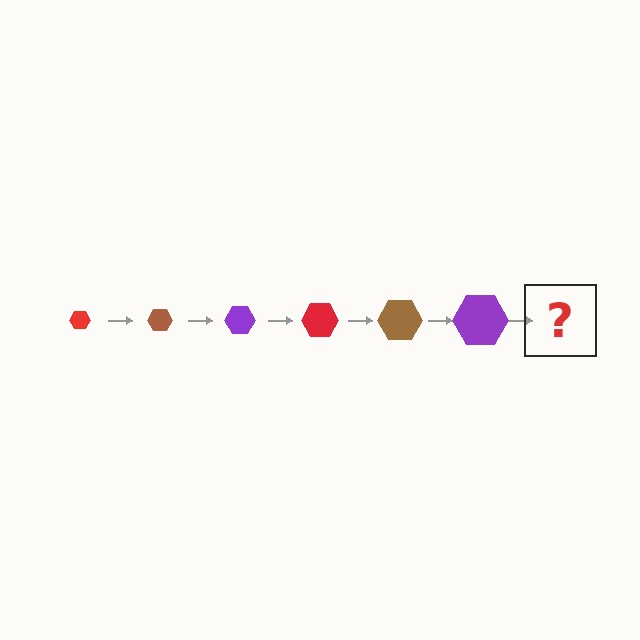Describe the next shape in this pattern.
It should be a red hexagon, larger than the previous one.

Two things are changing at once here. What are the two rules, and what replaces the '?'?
The two rules are that the hexagon grows larger each step and the color cycles through red, brown, and purple. The '?' should be a red hexagon, larger than the previous one.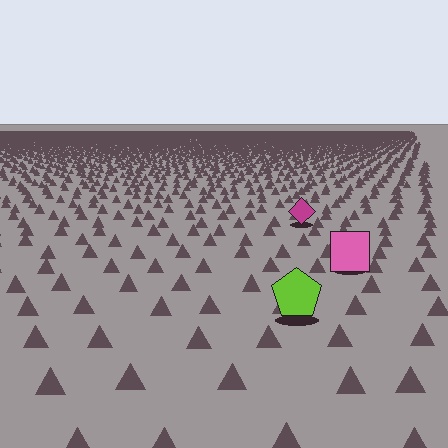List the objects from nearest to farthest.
From nearest to farthest: the lime pentagon, the pink square, the magenta diamond.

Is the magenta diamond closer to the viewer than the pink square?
No. The pink square is closer — you can tell from the texture gradient: the ground texture is coarser near it.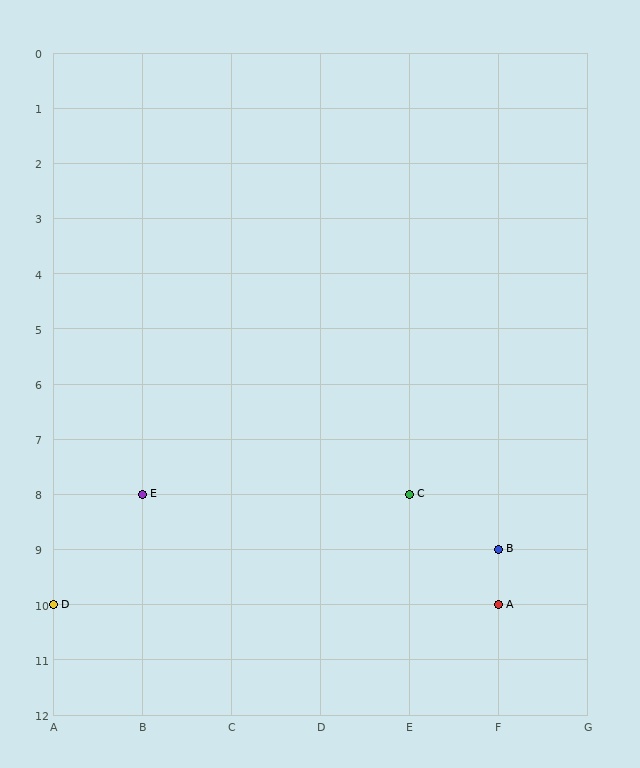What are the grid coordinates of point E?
Point E is at grid coordinates (B, 8).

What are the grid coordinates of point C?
Point C is at grid coordinates (E, 8).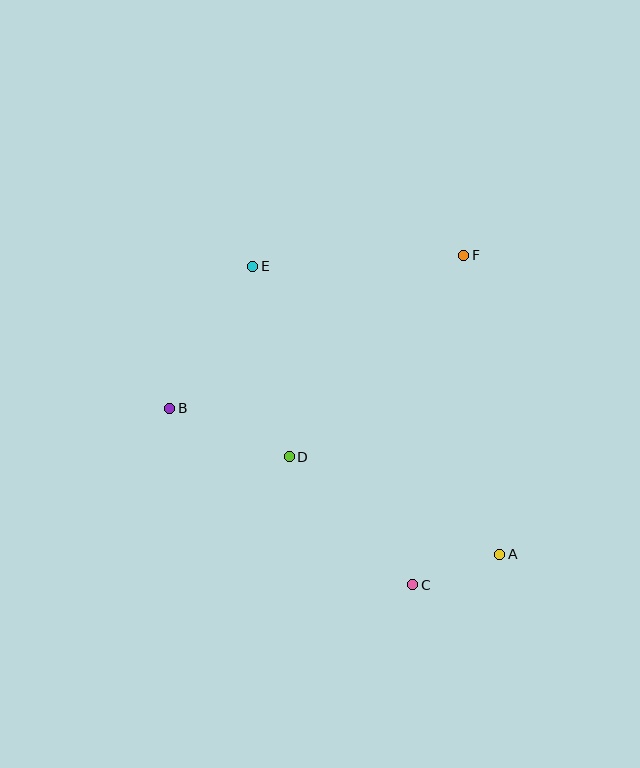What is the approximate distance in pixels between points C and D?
The distance between C and D is approximately 178 pixels.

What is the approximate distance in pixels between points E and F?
The distance between E and F is approximately 211 pixels.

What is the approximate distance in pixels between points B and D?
The distance between B and D is approximately 129 pixels.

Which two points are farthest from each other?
Points A and E are farthest from each other.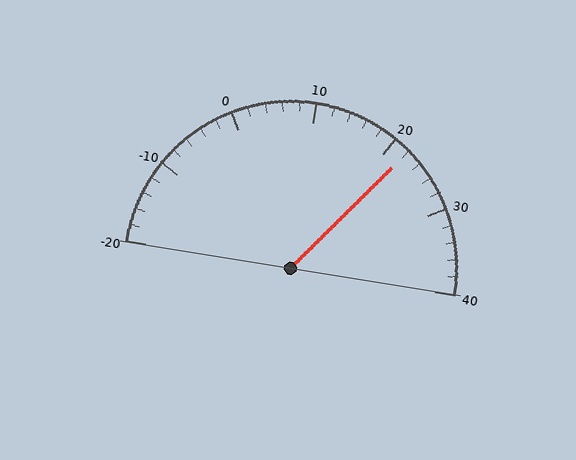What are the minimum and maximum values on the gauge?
The gauge ranges from -20 to 40.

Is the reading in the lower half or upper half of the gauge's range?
The reading is in the upper half of the range (-20 to 40).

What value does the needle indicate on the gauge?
The needle indicates approximately 22.